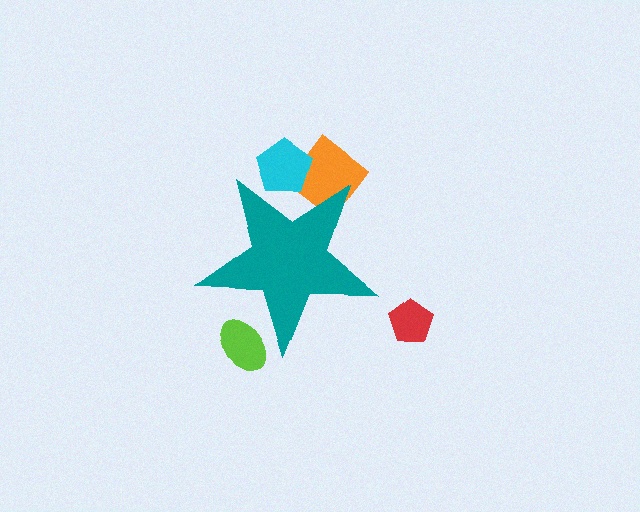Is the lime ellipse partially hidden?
Yes, the lime ellipse is partially hidden behind the teal star.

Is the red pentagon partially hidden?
No, the red pentagon is fully visible.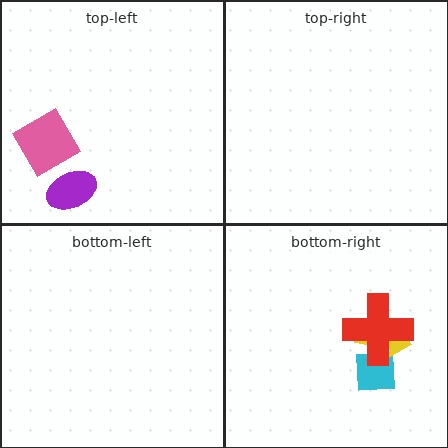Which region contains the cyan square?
The bottom-right region.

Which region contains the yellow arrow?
The bottom-right region.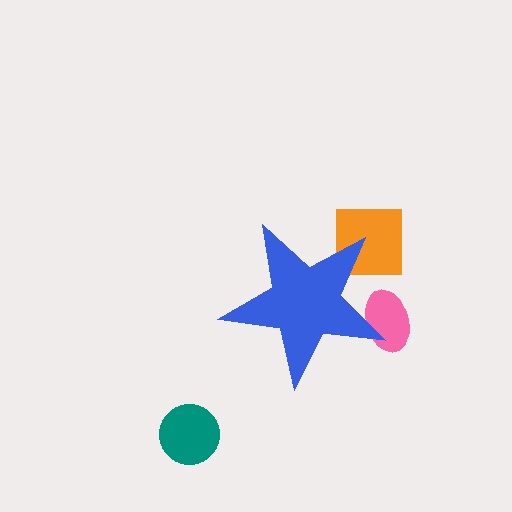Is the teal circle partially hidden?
No, the teal circle is fully visible.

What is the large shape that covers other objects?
A blue star.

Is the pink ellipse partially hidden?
Yes, the pink ellipse is partially hidden behind the blue star.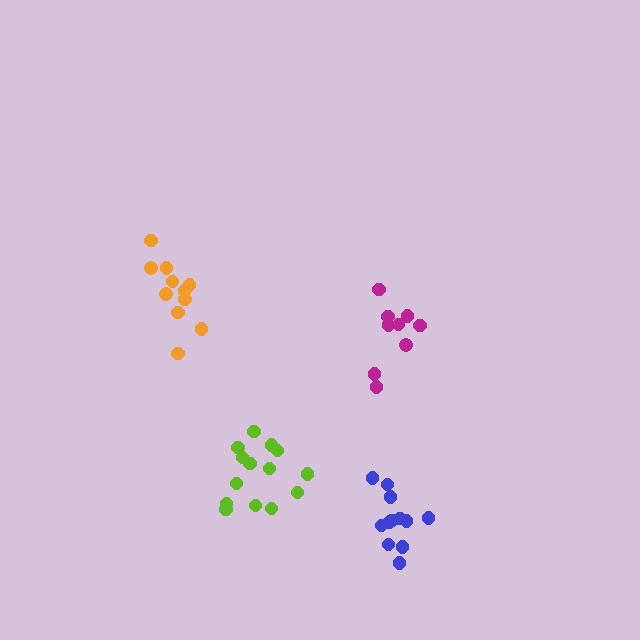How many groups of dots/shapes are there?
There are 4 groups.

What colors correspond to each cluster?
The clusters are colored: blue, orange, magenta, lime.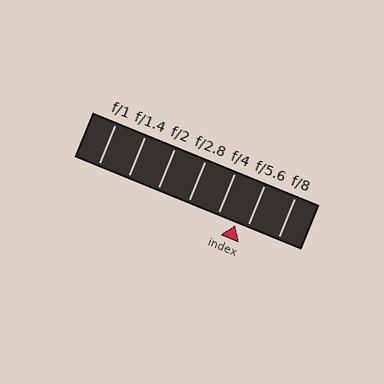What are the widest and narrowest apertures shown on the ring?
The widest aperture shown is f/1 and the narrowest is f/8.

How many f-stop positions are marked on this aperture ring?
There are 7 f-stop positions marked.